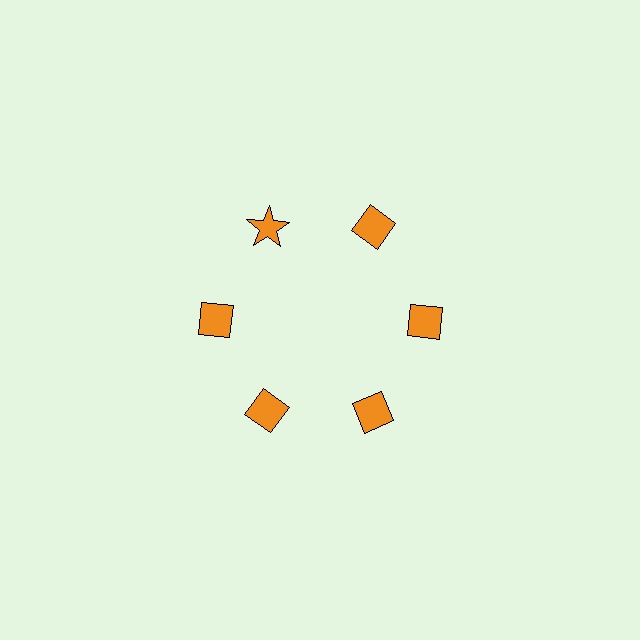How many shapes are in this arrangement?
There are 6 shapes arranged in a ring pattern.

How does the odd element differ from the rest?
It has a different shape: star instead of diamond.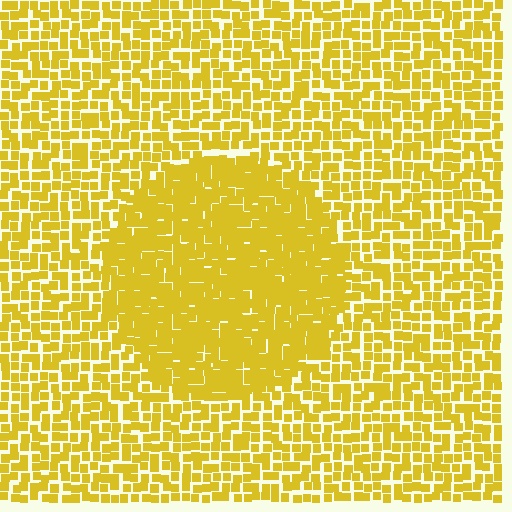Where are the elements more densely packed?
The elements are more densely packed inside the circle boundary.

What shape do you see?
I see a circle.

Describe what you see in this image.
The image contains small yellow elements arranged at two different densities. A circle-shaped region is visible where the elements are more densely packed than the surrounding area.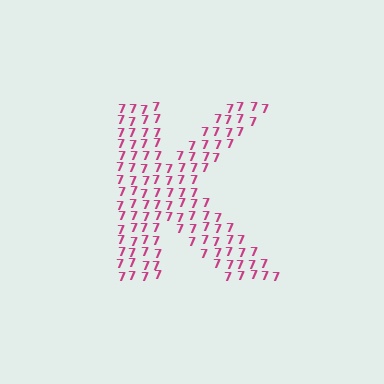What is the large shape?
The large shape is the letter K.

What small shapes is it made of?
It is made of small digit 7's.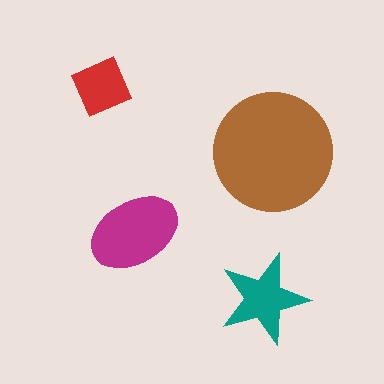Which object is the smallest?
The red diamond.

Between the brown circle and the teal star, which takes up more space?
The brown circle.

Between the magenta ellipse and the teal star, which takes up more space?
The magenta ellipse.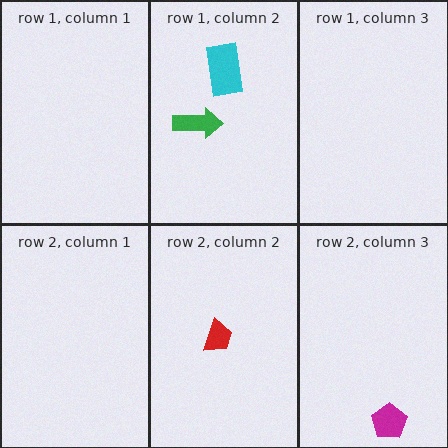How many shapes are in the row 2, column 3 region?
1.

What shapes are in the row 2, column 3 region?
The magenta pentagon.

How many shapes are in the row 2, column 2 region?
1.